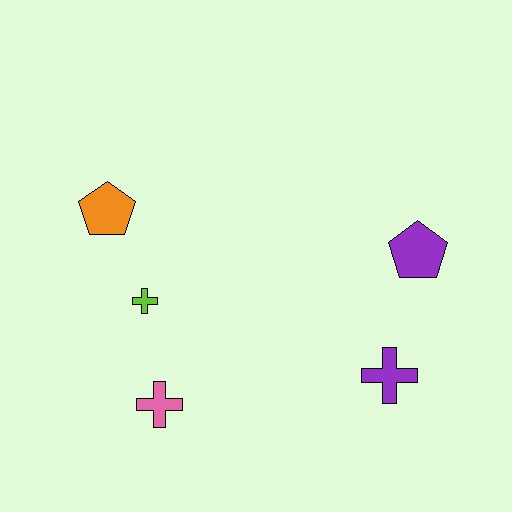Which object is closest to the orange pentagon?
The lime cross is closest to the orange pentagon.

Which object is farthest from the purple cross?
The orange pentagon is farthest from the purple cross.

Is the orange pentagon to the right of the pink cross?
No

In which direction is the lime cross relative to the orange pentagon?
The lime cross is below the orange pentagon.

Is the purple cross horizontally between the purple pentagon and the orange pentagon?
Yes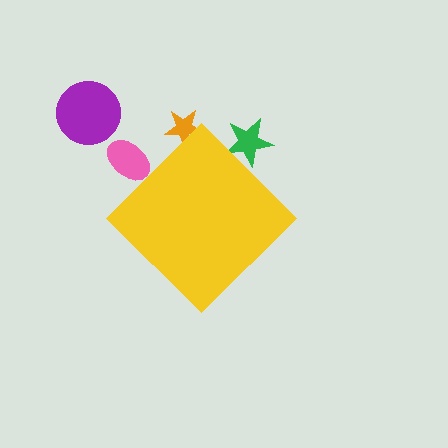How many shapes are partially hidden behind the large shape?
3 shapes are partially hidden.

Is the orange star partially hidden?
Yes, the orange star is partially hidden behind the yellow diamond.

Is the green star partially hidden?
Yes, the green star is partially hidden behind the yellow diamond.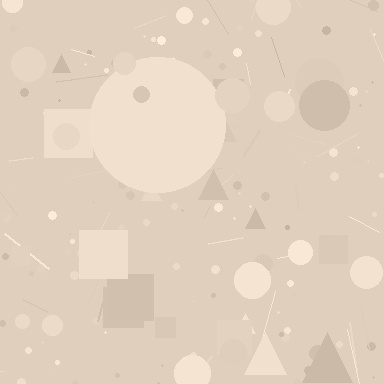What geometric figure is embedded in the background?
A circle is embedded in the background.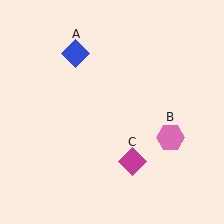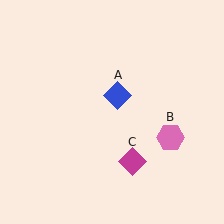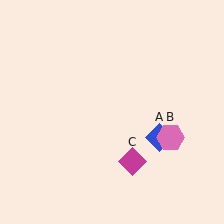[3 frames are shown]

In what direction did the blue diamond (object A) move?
The blue diamond (object A) moved down and to the right.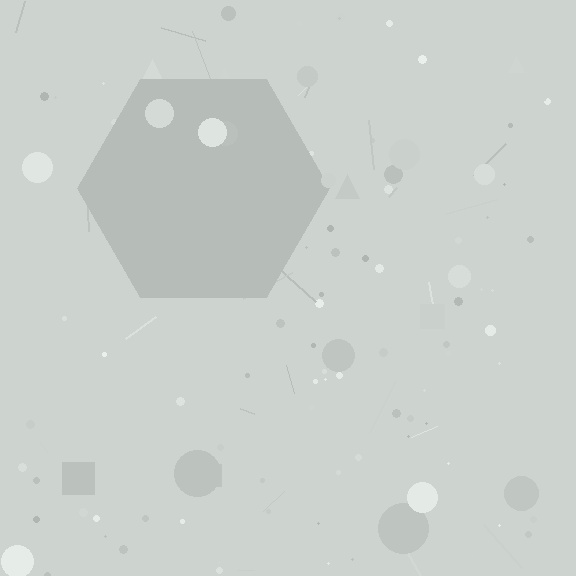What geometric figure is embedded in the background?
A hexagon is embedded in the background.